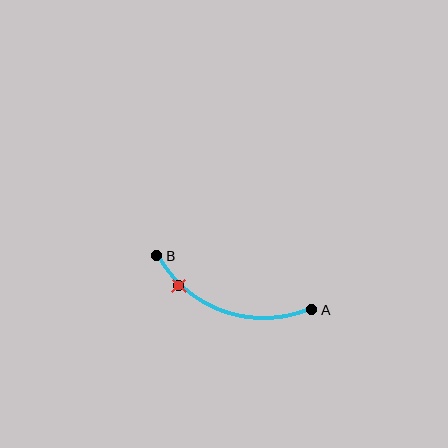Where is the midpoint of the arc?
The arc midpoint is the point on the curve farthest from the straight line joining A and B. It sits below that line.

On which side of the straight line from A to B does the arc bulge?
The arc bulges below the straight line connecting A and B.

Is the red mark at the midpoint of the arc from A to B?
No. The red mark lies on the arc but is closer to endpoint B. The arc midpoint would be at the point on the curve equidistant along the arc from both A and B.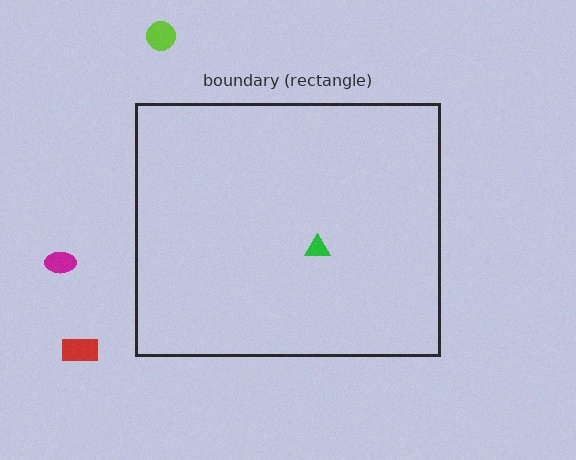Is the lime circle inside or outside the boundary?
Outside.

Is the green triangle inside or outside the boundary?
Inside.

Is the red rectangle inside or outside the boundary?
Outside.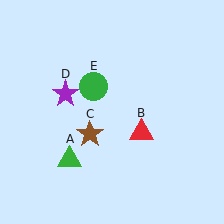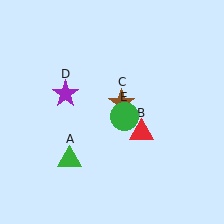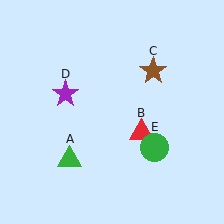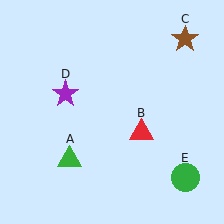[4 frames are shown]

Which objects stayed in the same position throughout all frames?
Green triangle (object A) and red triangle (object B) and purple star (object D) remained stationary.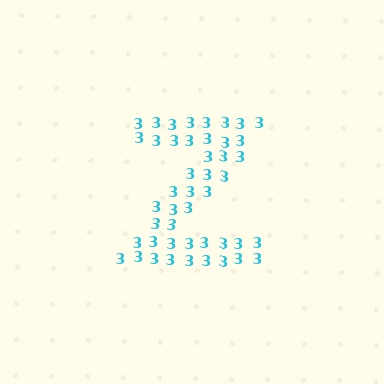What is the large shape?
The large shape is the letter Z.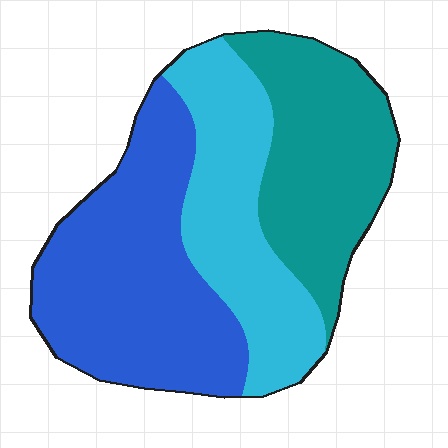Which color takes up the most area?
Blue, at roughly 40%.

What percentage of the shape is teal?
Teal takes up between a sixth and a third of the shape.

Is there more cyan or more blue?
Blue.